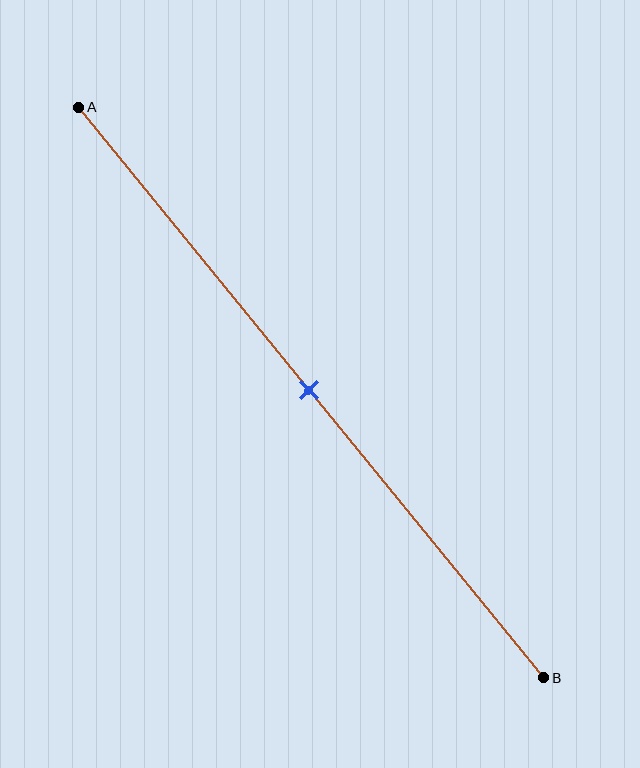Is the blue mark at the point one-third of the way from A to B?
No, the mark is at about 50% from A, not at the 33% one-third point.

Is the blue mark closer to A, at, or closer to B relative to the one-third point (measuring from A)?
The blue mark is closer to point B than the one-third point of segment AB.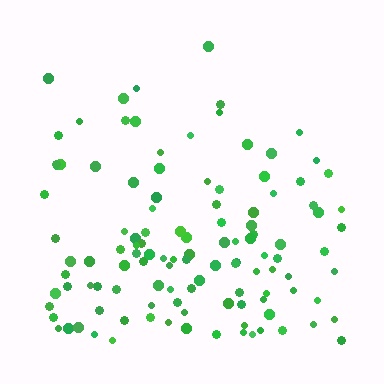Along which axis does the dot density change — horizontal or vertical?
Vertical.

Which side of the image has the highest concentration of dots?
The bottom.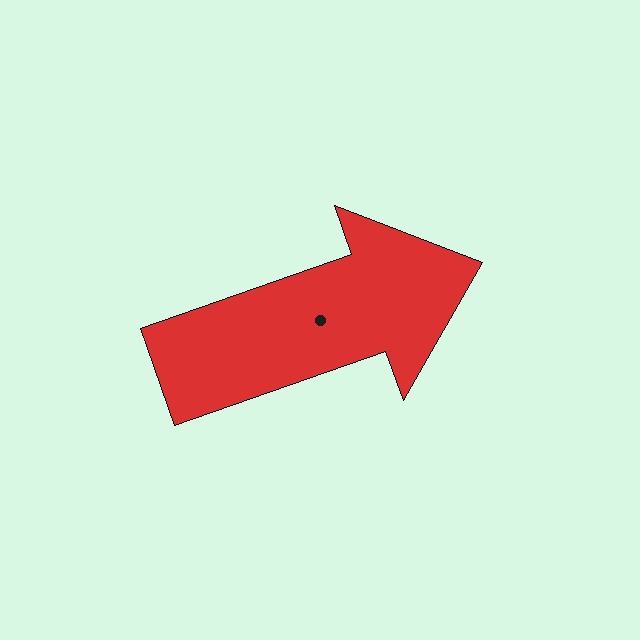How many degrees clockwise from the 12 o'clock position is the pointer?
Approximately 71 degrees.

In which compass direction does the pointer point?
East.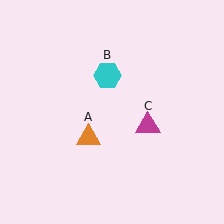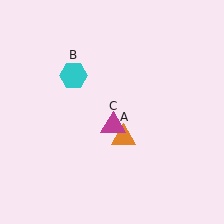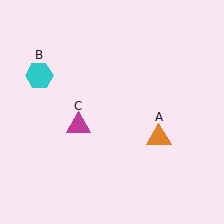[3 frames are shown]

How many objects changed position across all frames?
3 objects changed position: orange triangle (object A), cyan hexagon (object B), magenta triangle (object C).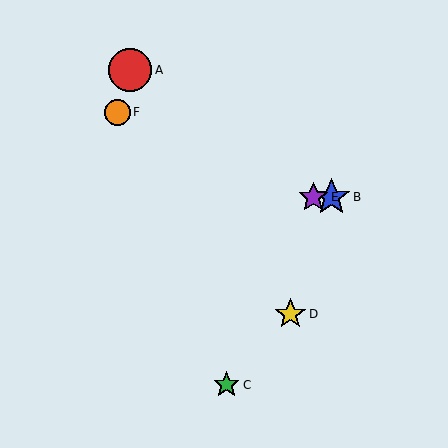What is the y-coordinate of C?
Object C is at y≈385.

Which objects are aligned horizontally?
Objects B, E are aligned horizontally.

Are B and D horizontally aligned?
No, B is at y≈197 and D is at y≈314.